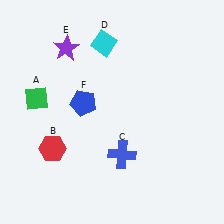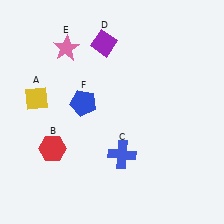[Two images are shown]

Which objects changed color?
A changed from green to yellow. D changed from cyan to purple. E changed from purple to pink.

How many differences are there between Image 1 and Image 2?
There are 3 differences between the two images.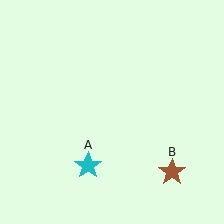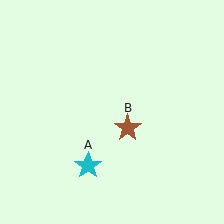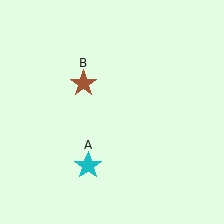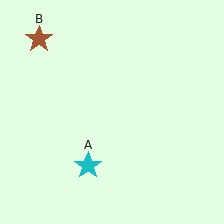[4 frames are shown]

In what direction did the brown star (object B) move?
The brown star (object B) moved up and to the left.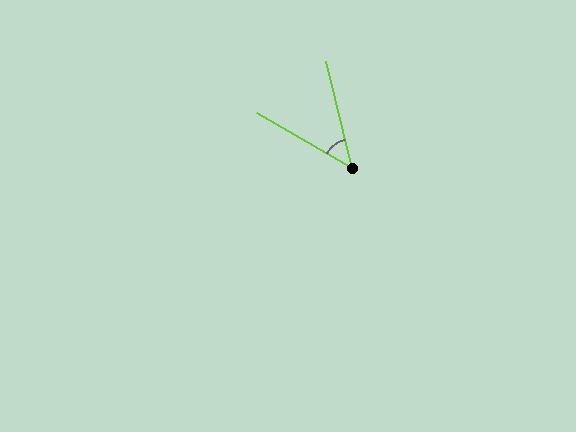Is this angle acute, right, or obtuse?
It is acute.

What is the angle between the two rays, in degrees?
Approximately 46 degrees.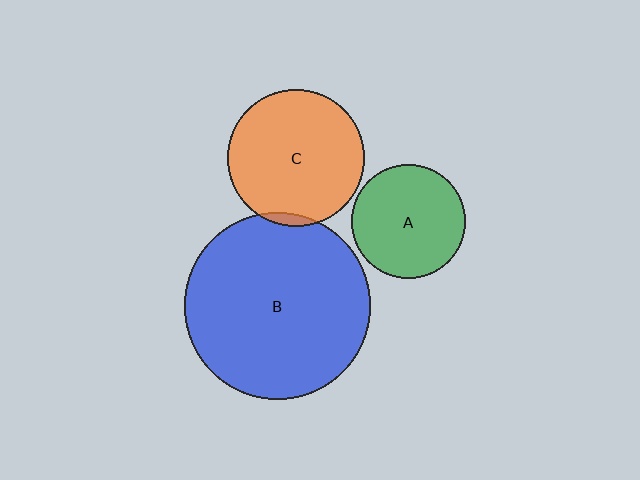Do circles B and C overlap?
Yes.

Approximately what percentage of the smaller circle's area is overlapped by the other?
Approximately 5%.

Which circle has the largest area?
Circle B (blue).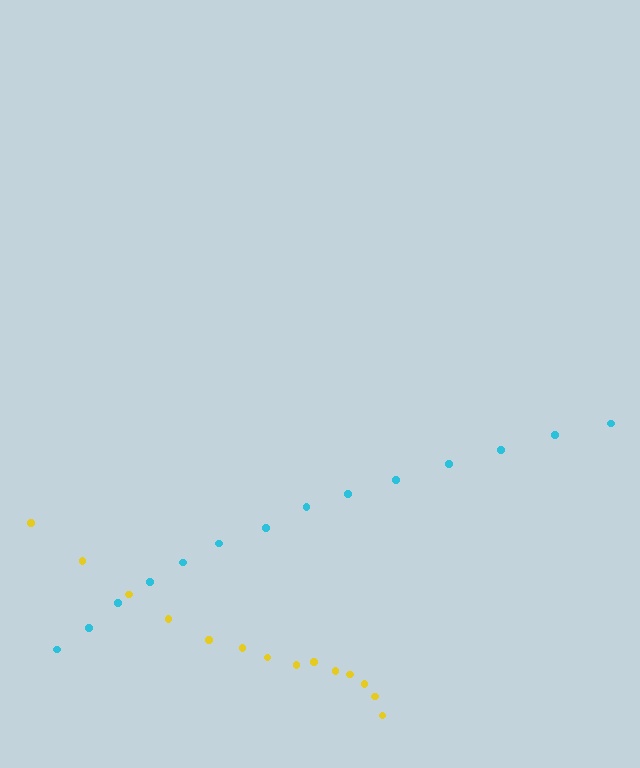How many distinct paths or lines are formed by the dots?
There are 2 distinct paths.